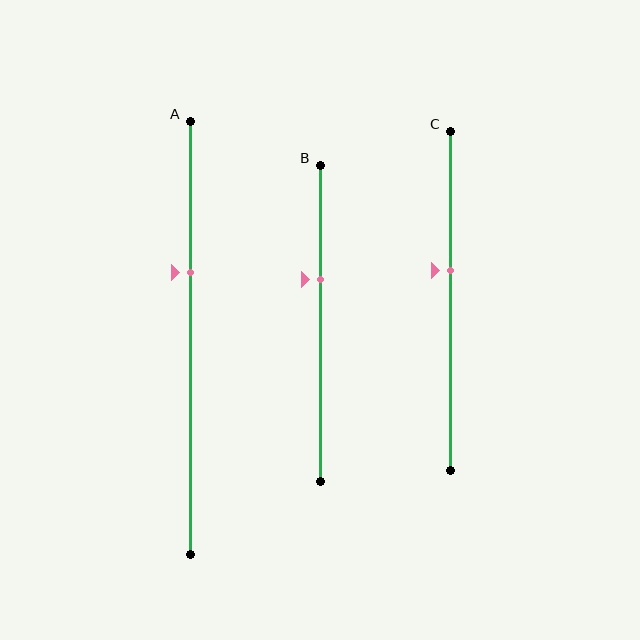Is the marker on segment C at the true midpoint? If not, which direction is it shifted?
No, the marker on segment C is shifted upward by about 9% of the segment length.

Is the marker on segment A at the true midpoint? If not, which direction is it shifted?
No, the marker on segment A is shifted upward by about 15% of the segment length.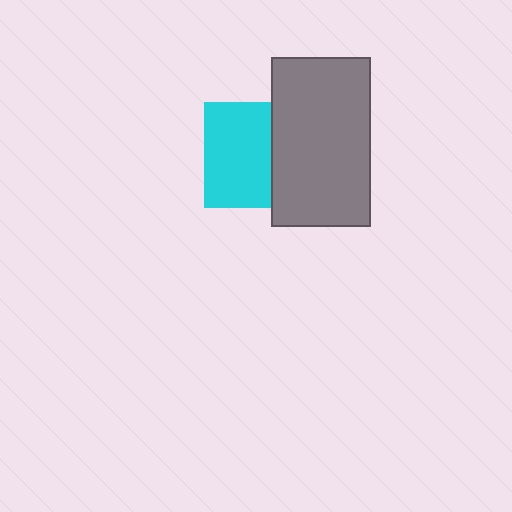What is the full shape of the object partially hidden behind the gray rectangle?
The partially hidden object is a cyan square.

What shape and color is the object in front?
The object in front is a gray rectangle.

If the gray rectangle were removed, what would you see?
You would see the complete cyan square.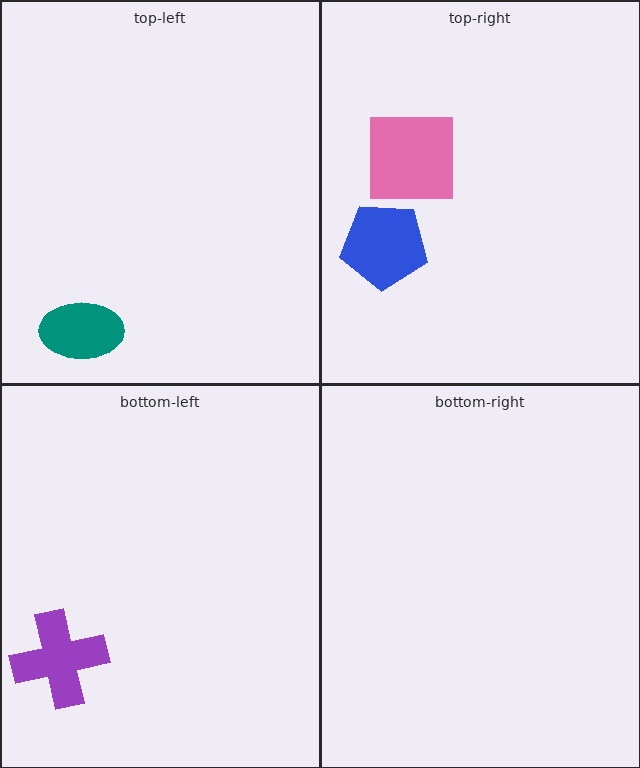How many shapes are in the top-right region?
2.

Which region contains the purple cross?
The bottom-left region.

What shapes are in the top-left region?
The teal ellipse.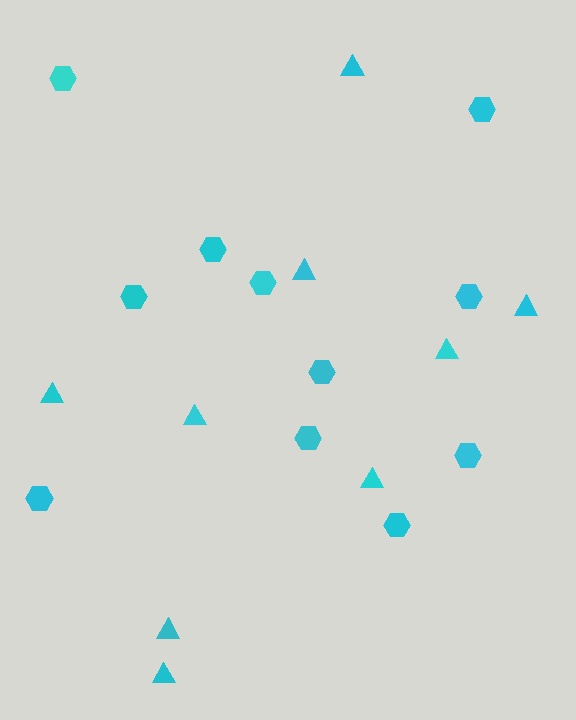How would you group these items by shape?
There are 2 groups: one group of triangles (9) and one group of hexagons (11).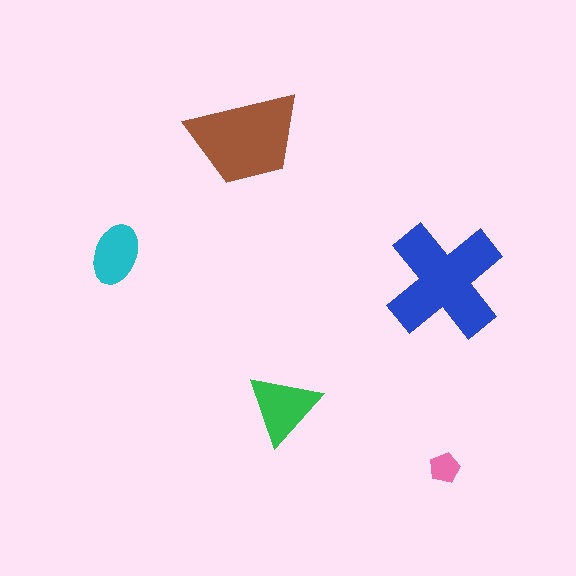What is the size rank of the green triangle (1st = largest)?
3rd.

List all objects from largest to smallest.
The blue cross, the brown trapezoid, the green triangle, the cyan ellipse, the pink pentagon.